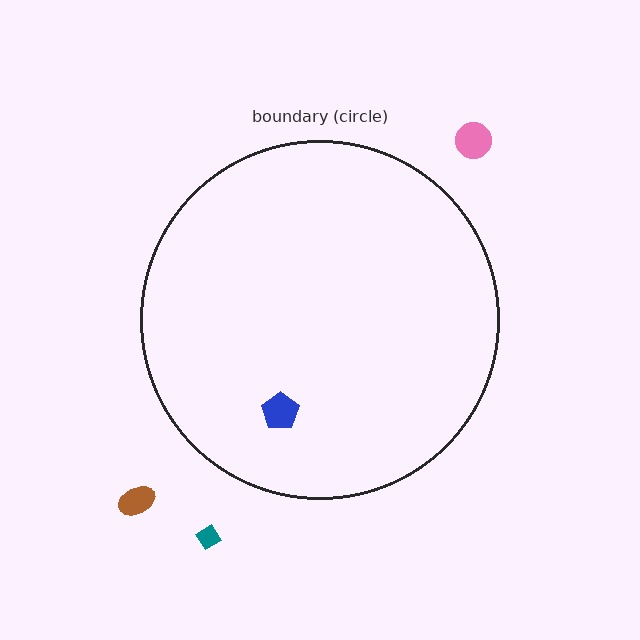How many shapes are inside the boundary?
1 inside, 3 outside.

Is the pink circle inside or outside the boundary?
Outside.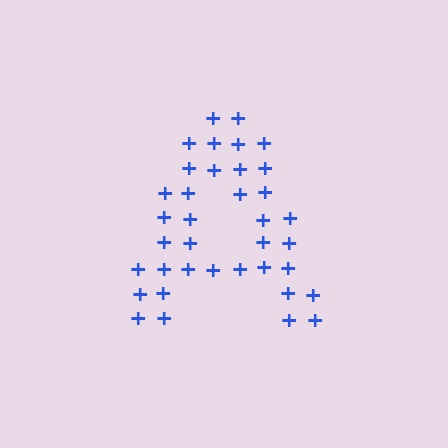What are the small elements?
The small elements are plus signs.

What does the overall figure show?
The overall figure shows the letter A.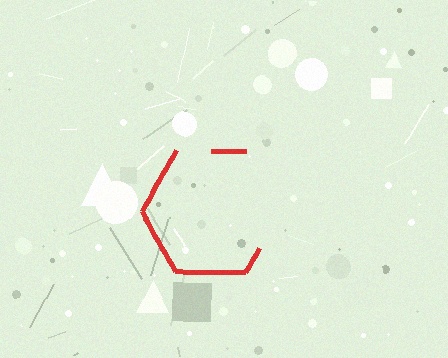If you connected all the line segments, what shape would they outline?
They would outline a hexagon.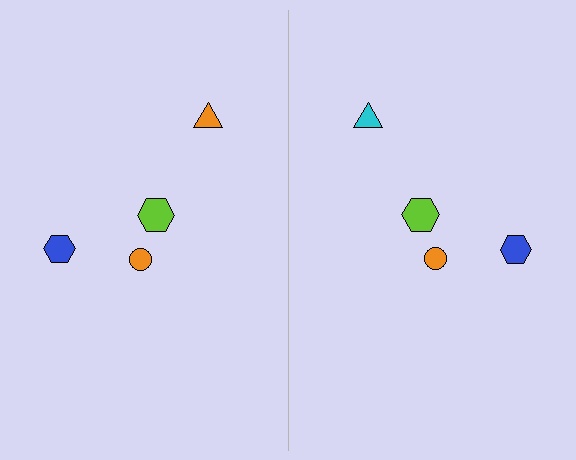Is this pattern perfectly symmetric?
No, the pattern is not perfectly symmetric. The cyan triangle on the right side breaks the symmetry — its mirror counterpart is orange.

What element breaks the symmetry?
The cyan triangle on the right side breaks the symmetry — its mirror counterpart is orange.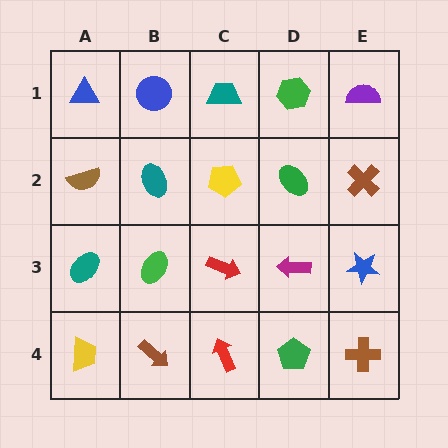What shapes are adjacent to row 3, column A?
A brown semicircle (row 2, column A), a yellow trapezoid (row 4, column A), a green ellipse (row 3, column B).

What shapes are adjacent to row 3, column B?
A teal ellipse (row 2, column B), a brown arrow (row 4, column B), a teal ellipse (row 3, column A), a red arrow (row 3, column C).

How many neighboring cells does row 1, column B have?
3.